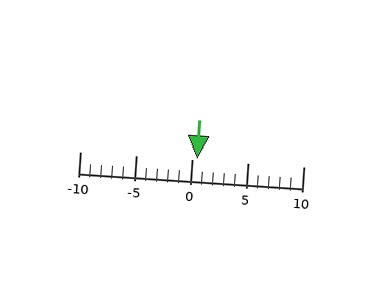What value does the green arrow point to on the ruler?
The green arrow points to approximately 0.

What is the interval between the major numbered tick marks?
The major tick marks are spaced 5 units apart.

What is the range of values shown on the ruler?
The ruler shows values from -10 to 10.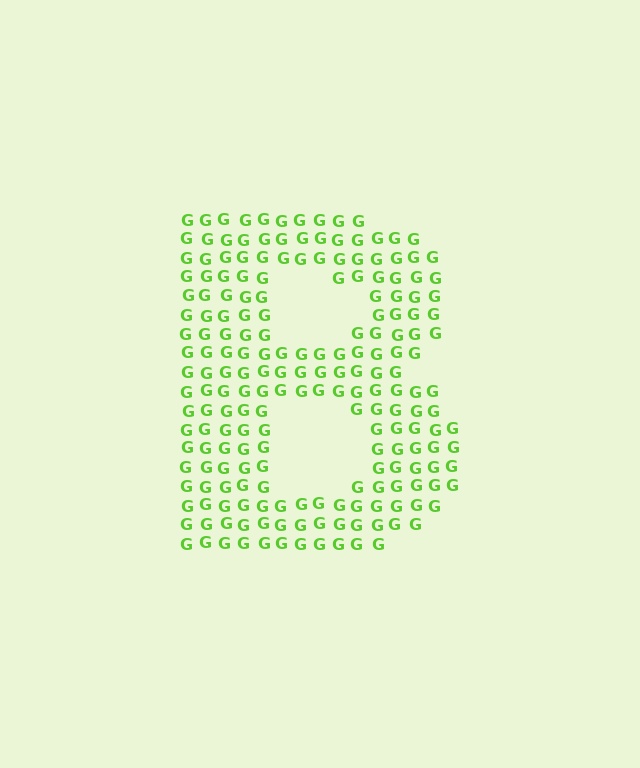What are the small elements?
The small elements are letter G's.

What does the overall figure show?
The overall figure shows the letter B.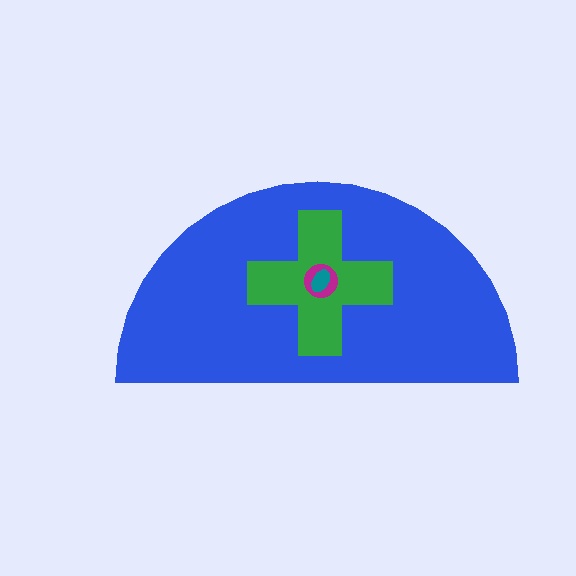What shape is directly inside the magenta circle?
The teal ellipse.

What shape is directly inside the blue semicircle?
The green cross.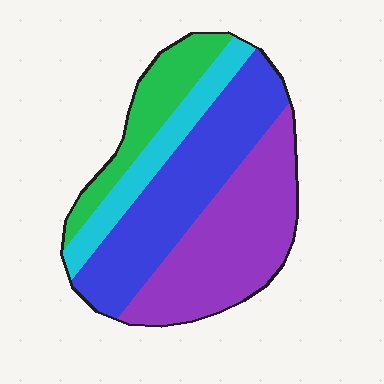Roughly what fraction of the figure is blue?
Blue takes up about one third (1/3) of the figure.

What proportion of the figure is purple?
Purple covers about 35% of the figure.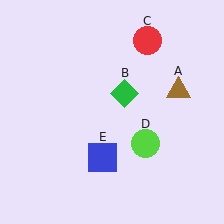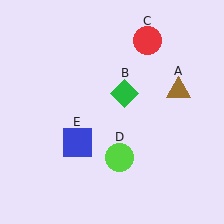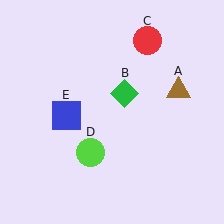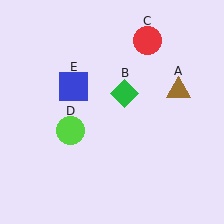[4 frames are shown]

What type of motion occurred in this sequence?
The lime circle (object D), blue square (object E) rotated clockwise around the center of the scene.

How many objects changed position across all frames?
2 objects changed position: lime circle (object D), blue square (object E).